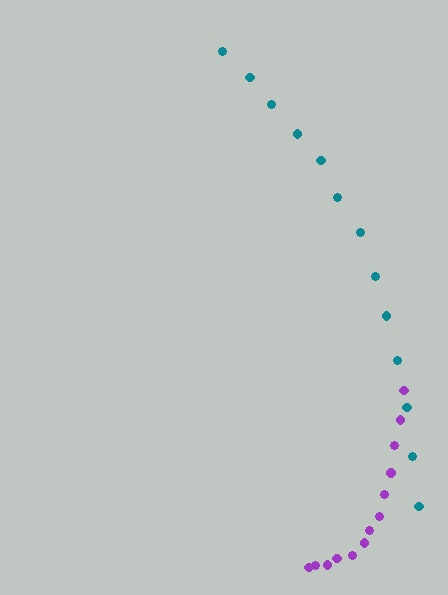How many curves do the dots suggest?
There are 2 distinct paths.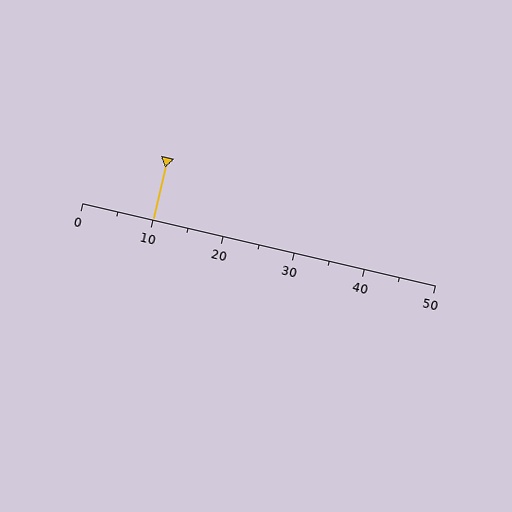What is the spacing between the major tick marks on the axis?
The major ticks are spaced 10 apart.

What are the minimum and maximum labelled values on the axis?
The axis runs from 0 to 50.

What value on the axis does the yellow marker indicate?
The marker indicates approximately 10.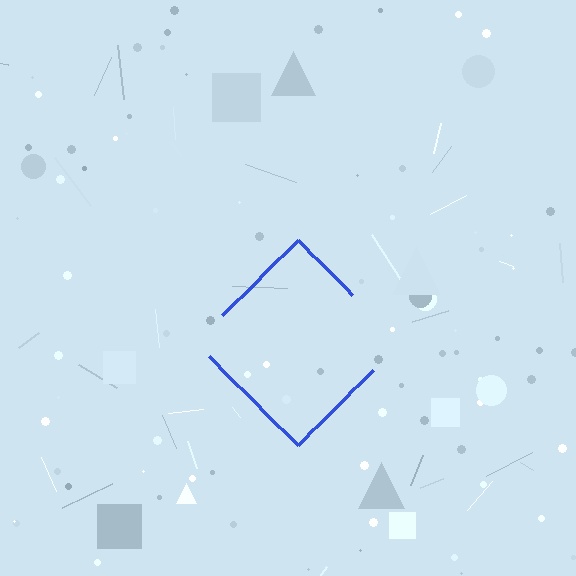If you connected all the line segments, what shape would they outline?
They would outline a diamond.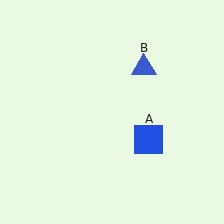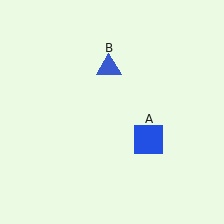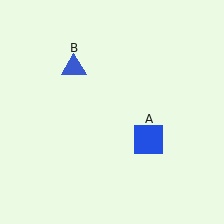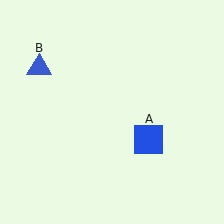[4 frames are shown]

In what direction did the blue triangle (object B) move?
The blue triangle (object B) moved left.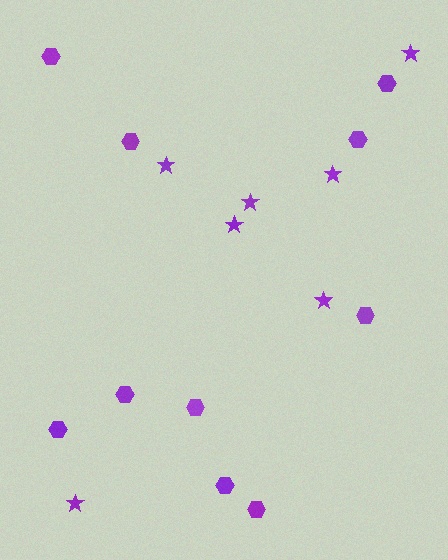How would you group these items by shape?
There are 2 groups: one group of hexagons (10) and one group of stars (7).